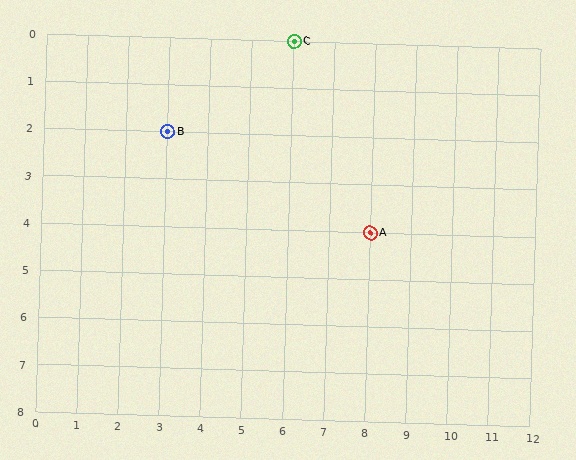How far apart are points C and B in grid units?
Points C and B are 3 columns and 2 rows apart (about 3.6 grid units diagonally).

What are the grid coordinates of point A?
Point A is at grid coordinates (8, 4).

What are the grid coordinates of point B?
Point B is at grid coordinates (3, 2).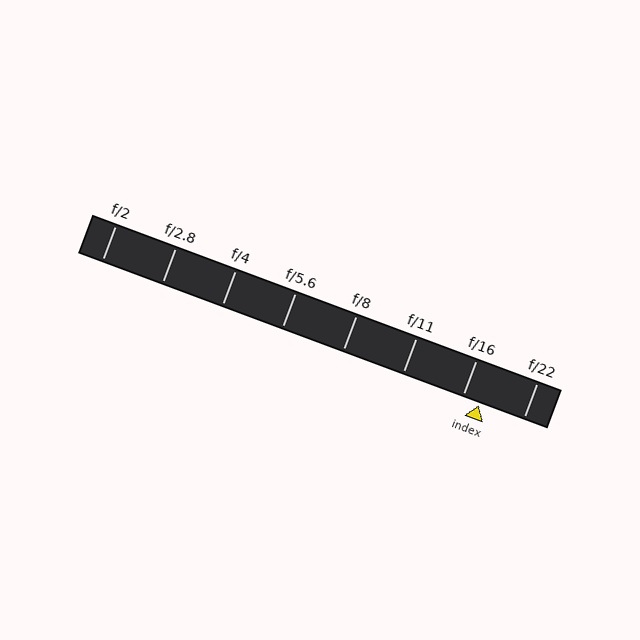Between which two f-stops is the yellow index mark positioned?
The index mark is between f/16 and f/22.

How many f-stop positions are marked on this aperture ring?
There are 8 f-stop positions marked.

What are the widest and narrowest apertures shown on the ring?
The widest aperture shown is f/2 and the narrowest is f/22.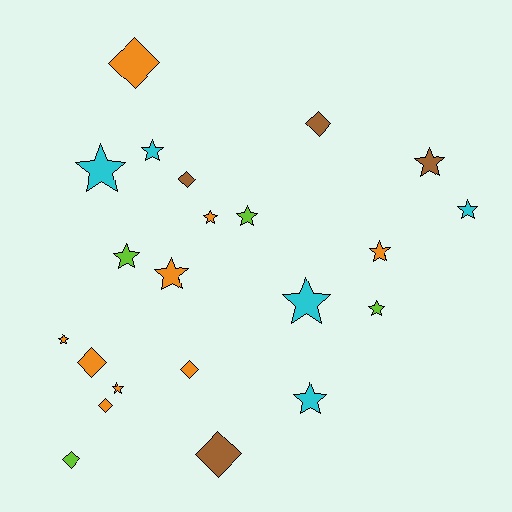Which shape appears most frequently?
Star, with 14 objects.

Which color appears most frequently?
Orange, with 9 objects.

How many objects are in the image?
There are 22 objects.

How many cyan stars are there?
There are 5 cyan stars.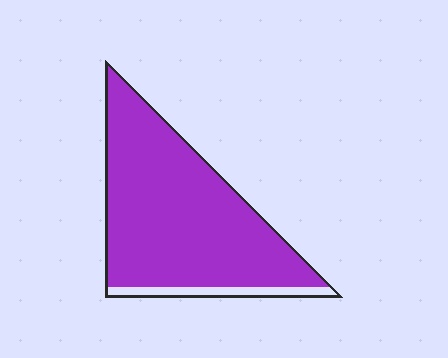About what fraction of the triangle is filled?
About nine tenths (9/10).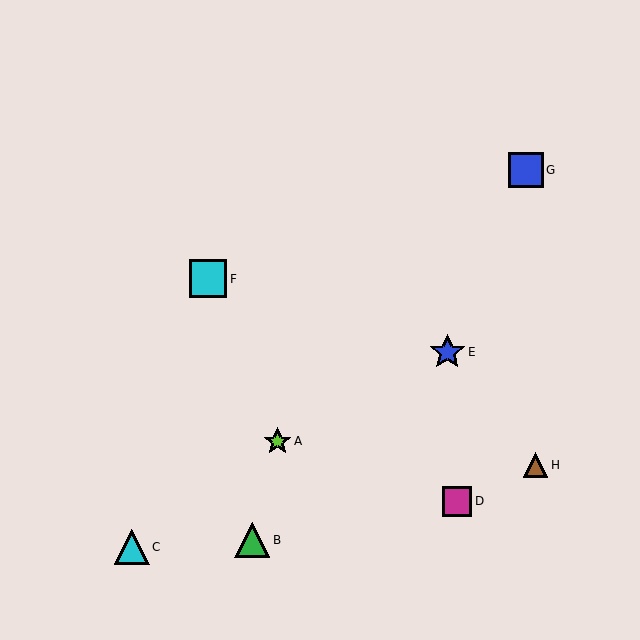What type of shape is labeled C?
Shape C is a cyan triangle.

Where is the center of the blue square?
The center of the blue square is at (526, 170).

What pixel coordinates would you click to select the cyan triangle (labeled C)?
Click at (132, 547) to select the cyan triangle C.